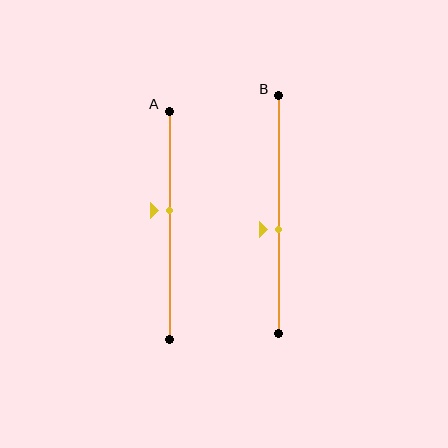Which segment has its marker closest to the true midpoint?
Segment B has its marker closest to the true midpoint.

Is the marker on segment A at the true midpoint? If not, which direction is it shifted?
No, the marker on segment A is shifted upward by about 6% of the segment length.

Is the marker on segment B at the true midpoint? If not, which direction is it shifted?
No, the marker on segment B is shifted downward by about 6% of the segment length.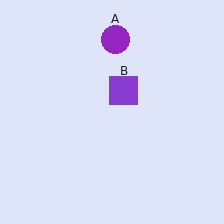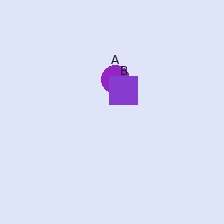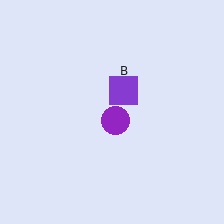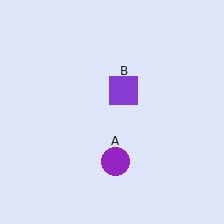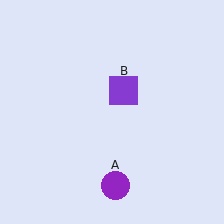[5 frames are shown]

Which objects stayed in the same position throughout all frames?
Purple square (object B) remained stationary.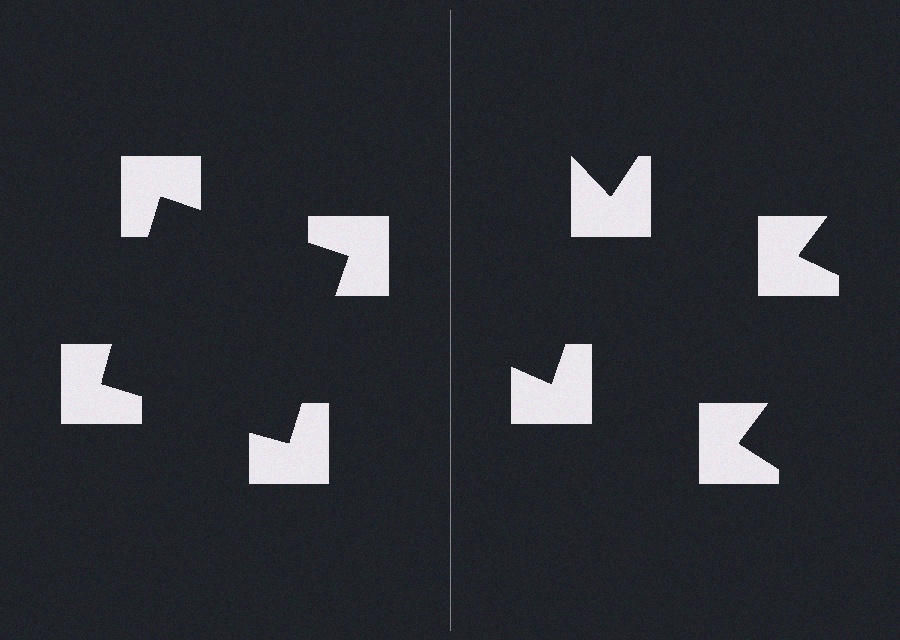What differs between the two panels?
The notched squares are positioned identically on both sides; only the wedge orientations differ. On the left they align to a square; on the right they are misaligned.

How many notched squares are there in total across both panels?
8 — 4 on each side.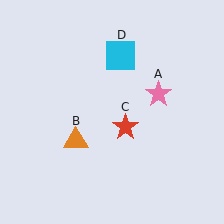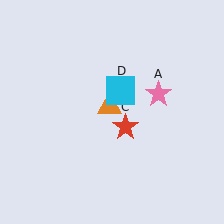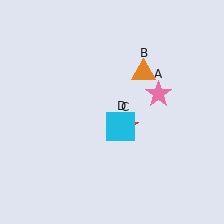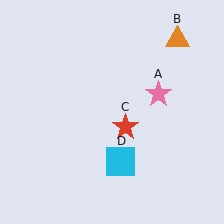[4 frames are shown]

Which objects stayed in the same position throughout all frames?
Pink star (object A) and red star (object C) remained stationary.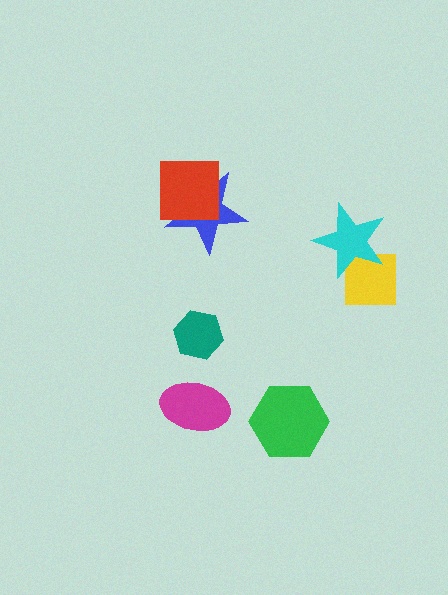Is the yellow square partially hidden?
Yes, it is partially covered by another shape.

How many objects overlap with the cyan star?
1 object overlaps with the cyan star.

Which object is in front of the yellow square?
The cyan star is in front of the yellow square.